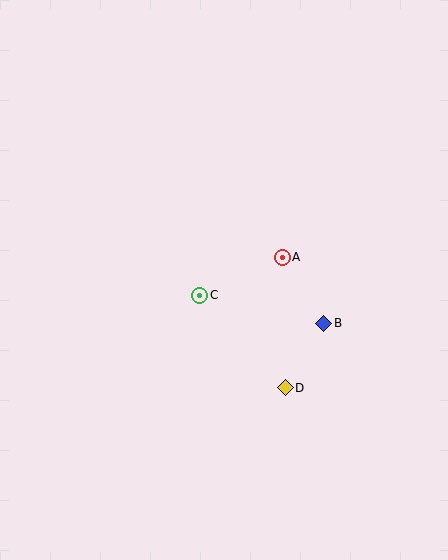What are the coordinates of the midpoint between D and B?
The midpoint between D and B is at (304, 356).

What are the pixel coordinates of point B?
Point B is at (324, 323).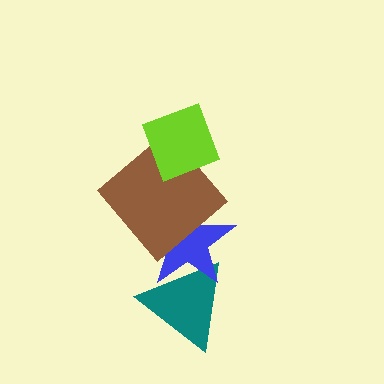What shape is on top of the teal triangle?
The blue star is on top of the teal triangle.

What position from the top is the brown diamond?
The brown diamond is 2nd from the top.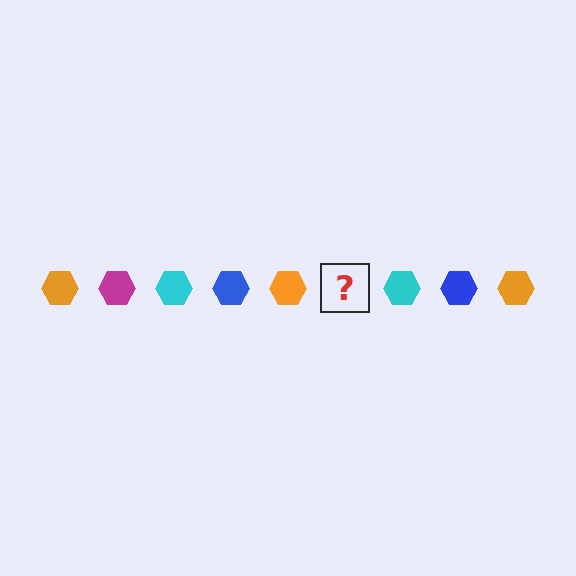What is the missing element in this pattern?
The missing element is a magenta hexagon.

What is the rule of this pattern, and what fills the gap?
The rule is that the pattern cycles through orange, magenta, cyan, blue hexagons. The gap should be filled with a magenta hexagon.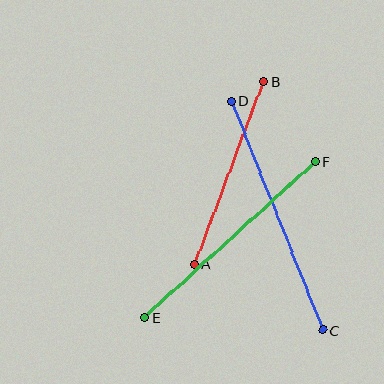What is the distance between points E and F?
The distance is approximately 231 pixels.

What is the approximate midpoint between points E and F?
The midpoint is at approximately (230, 240) pixels.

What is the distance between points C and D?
The distance is approximately 246 pixels.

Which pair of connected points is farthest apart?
Points C and D are farthest apart.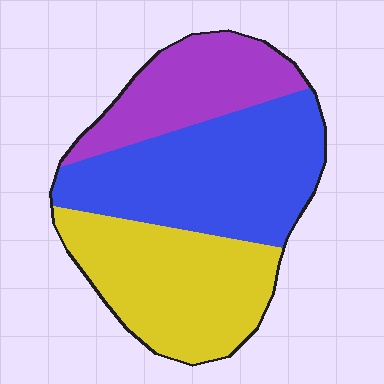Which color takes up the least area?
Purple, at roughly 25%.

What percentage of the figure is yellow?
Yellow covers about 35% of the figure.